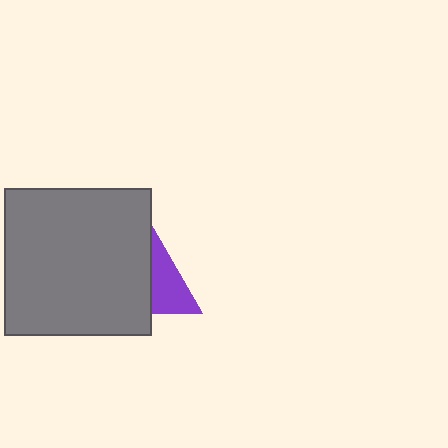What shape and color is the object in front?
The object in front is a gray square.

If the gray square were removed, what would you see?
You would see the complete purple triangle.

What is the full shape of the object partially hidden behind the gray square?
The partially hidden object is a purple triangle.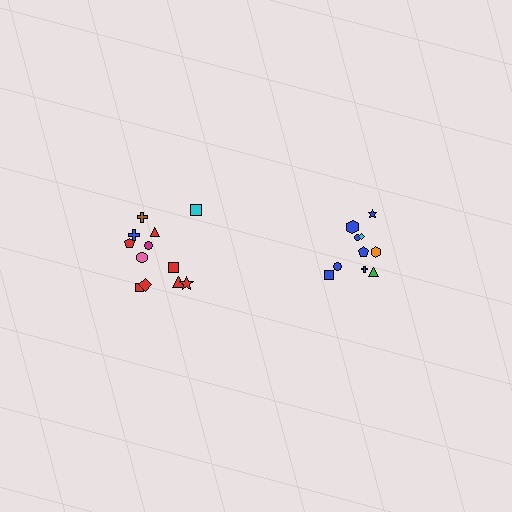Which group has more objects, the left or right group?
The left group.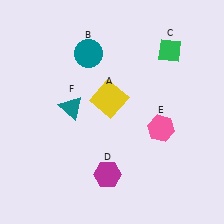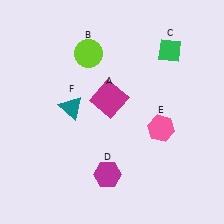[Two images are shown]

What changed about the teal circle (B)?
In Image 1, B is teal. In Image 2, it changed to lime.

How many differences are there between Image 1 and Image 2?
There are 2 differences between the two images.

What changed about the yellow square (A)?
In Image 1, A is yellow. In Image 2, it changed to magenta.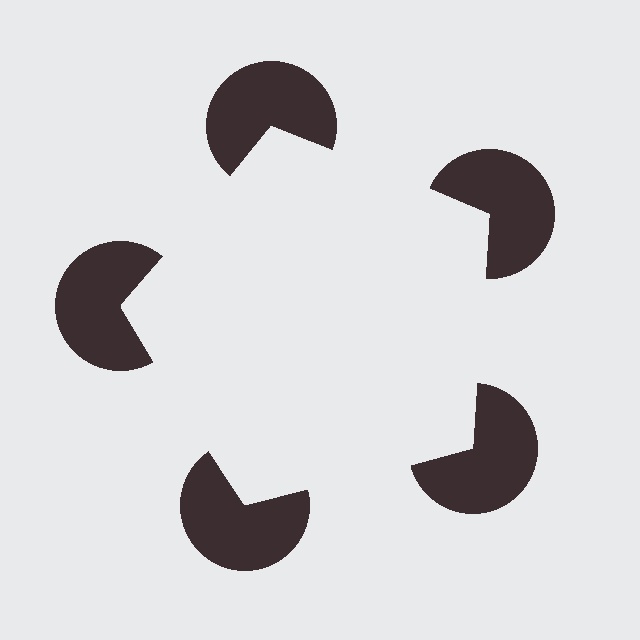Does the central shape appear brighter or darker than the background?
It typically appears slightly brighter than the background, even though no actual brightness change is drawn.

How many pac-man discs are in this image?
There are 5 — one at each vertex of the illusory pentagon.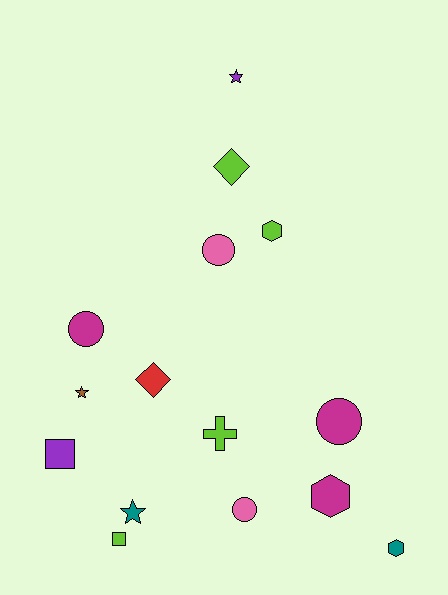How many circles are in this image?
There are 4 circles.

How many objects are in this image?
There are 15 objects.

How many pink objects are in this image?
There are 2 pink objects.